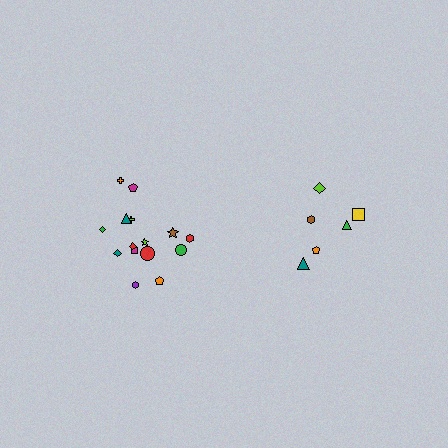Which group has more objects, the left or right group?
The left group.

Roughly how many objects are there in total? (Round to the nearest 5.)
Roughly 20 objects in total.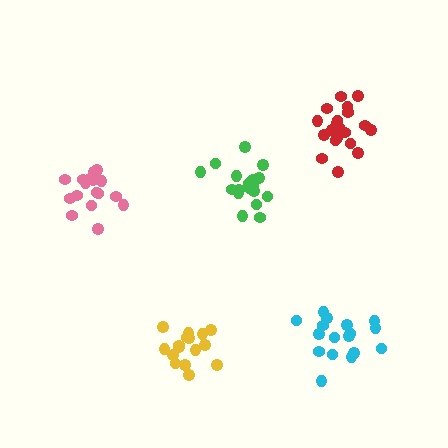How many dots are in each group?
Group 1: 18 dots, Group 2: 17 dots, Group 3: 17 dots, Group 4: 20 dots, Group 5: 16 dots (88 total).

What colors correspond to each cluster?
The clusters are colored: green, cyan, pink, red, yellow.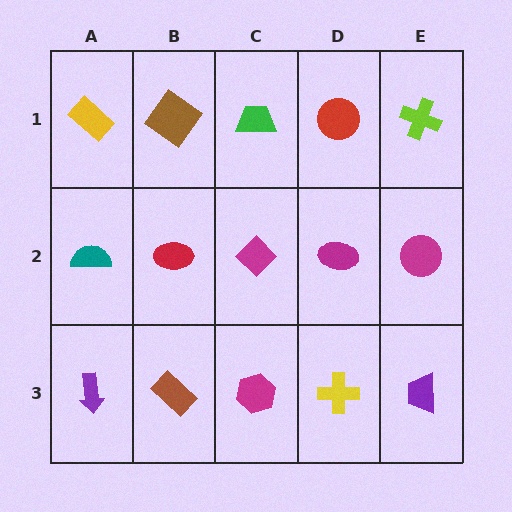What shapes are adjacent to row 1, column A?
A teal semicircle (row 2, column A), a brown diamond (row 1, column B).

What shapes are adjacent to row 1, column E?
A magenta circle (row 2, column E), a red circle (row 1, column D).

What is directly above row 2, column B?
A brown diamond.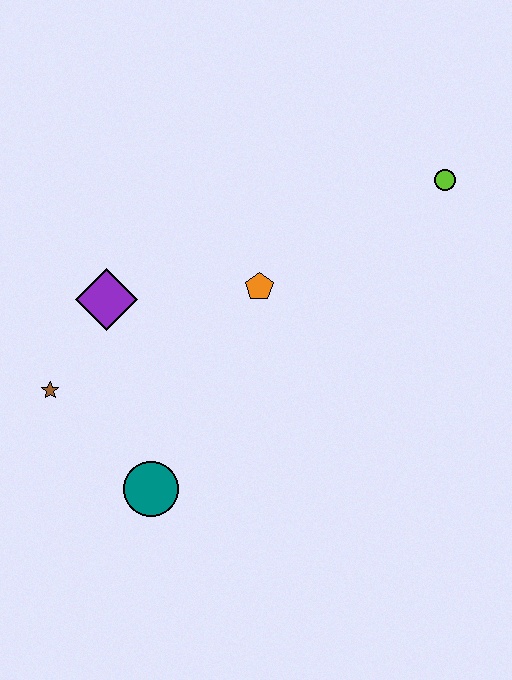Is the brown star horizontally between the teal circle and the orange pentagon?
No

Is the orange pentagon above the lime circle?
No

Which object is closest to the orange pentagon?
The purple diamond is closest to the orange pentagon.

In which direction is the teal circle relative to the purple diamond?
The teal circle is below the purple diamond.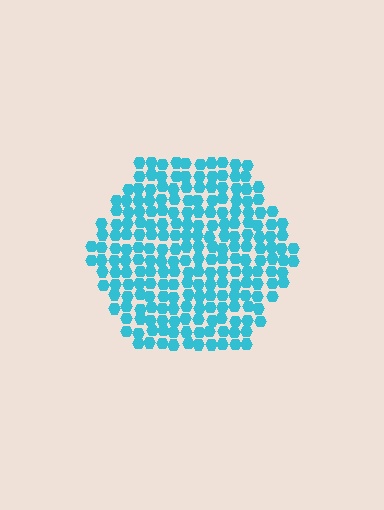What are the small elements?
The small elements are hexagons.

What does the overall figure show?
The overall figure shows a hexagon.